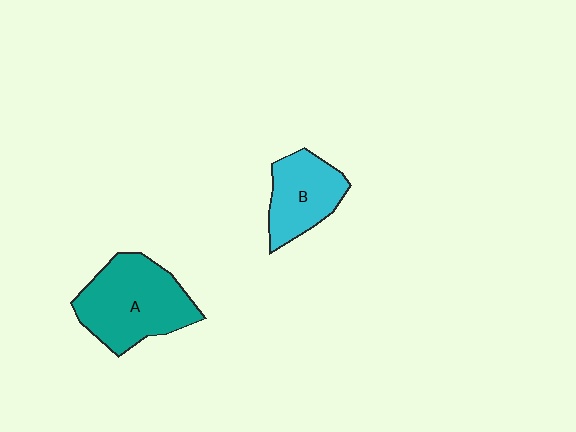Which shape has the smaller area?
Shape B (cyan).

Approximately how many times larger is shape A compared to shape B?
Approximately 1.5 times.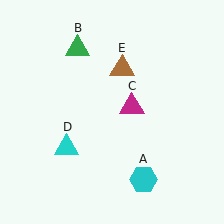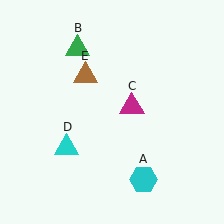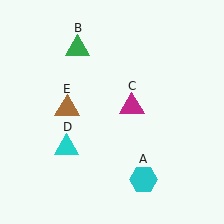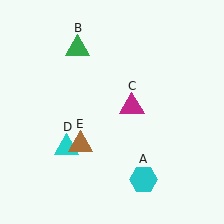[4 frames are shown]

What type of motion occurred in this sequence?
The brown triangle (object E) rotated counterclockwise around the center of the scene.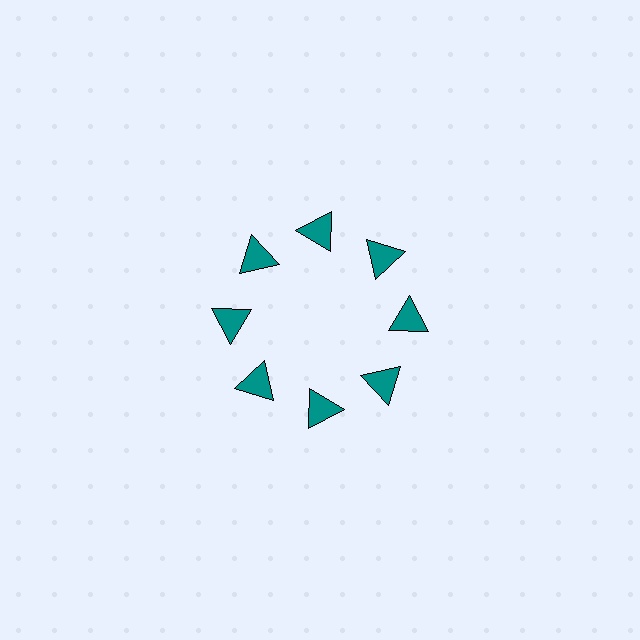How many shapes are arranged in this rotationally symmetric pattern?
There are 8 shapes, arranged in 8 groups of 1.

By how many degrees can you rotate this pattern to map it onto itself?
The pattern maps onto itself every 45 degrees of rotation.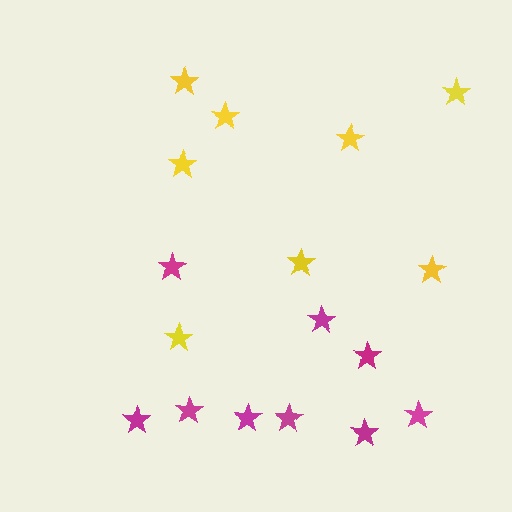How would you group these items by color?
There are 2 groups: one group of magenta stars (9) and one group of yellow stars (8).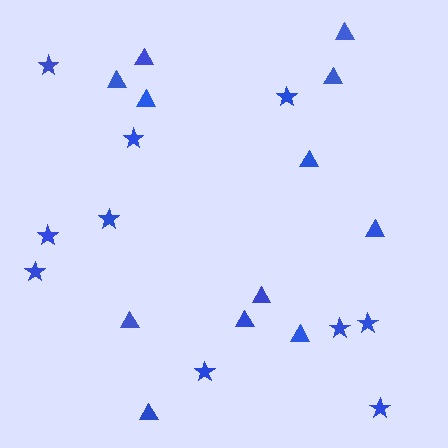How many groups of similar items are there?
There are 2 groups: one group of triangles (12) and one group of stars (10).